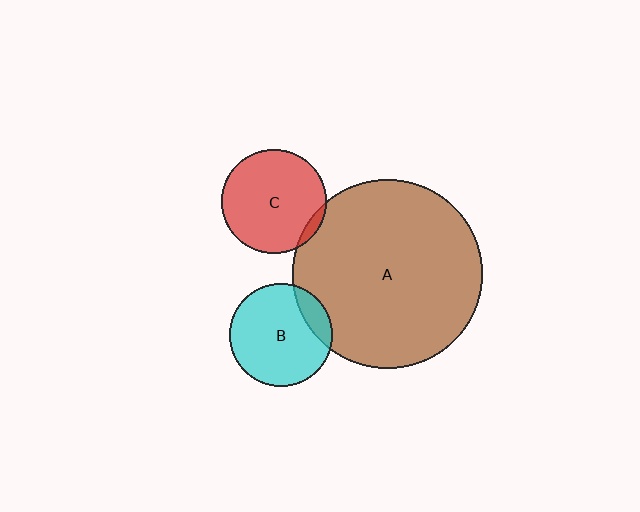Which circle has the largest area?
Circle A (brown).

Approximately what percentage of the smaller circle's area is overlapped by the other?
Approximately 15%.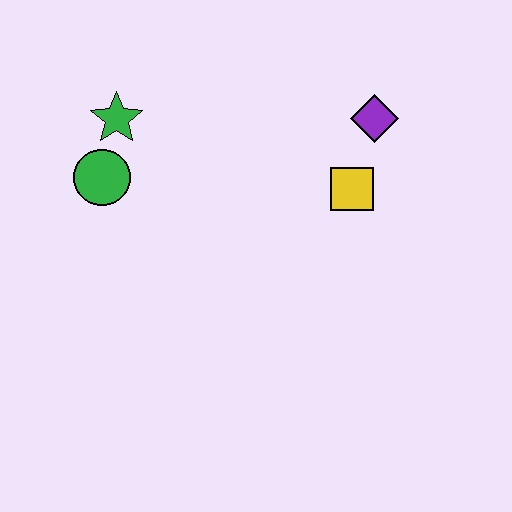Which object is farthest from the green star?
The purple diamond is farthest from the green star.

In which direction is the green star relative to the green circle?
The green star is above the green circle.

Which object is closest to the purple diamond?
The yellow square is closest to the purple diamond.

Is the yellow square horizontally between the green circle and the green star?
No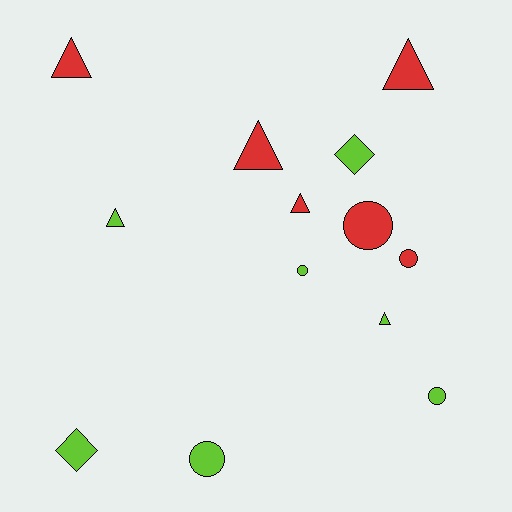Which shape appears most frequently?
Triangle, with 6 objects.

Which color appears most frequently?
Lime, with 7 objects.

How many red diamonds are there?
There are no red diamonds.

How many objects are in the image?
There are 13 objects.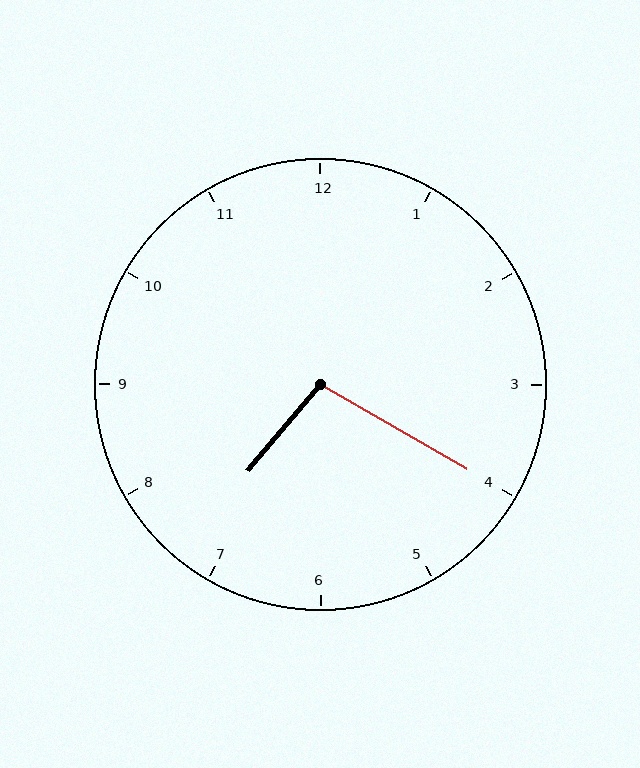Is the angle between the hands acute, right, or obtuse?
It is obtuse.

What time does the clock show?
7:20.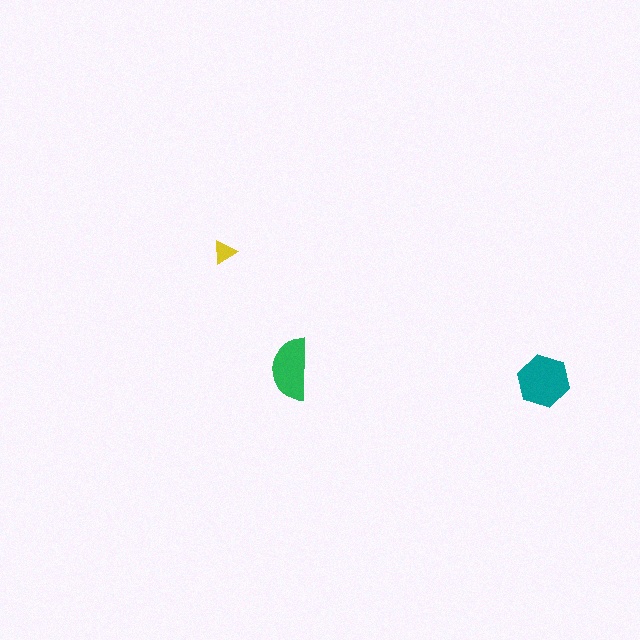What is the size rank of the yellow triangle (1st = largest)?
3rd.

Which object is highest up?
The yellow triangle is topmost.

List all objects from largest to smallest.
The teal hexagon, the green semicircle, the yellow triangle.